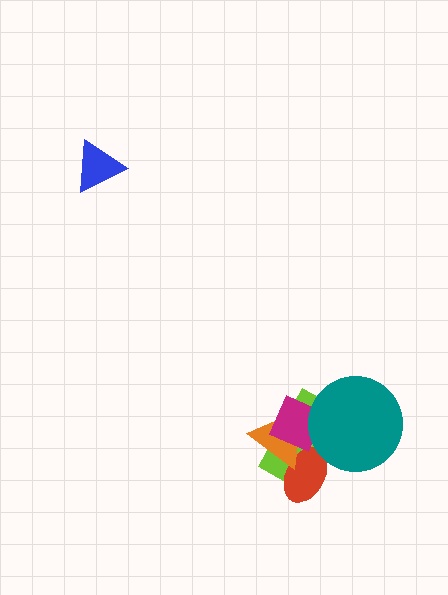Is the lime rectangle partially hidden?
Yes, it is partially covered by another shape.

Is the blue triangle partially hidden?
No, no other shape covers it.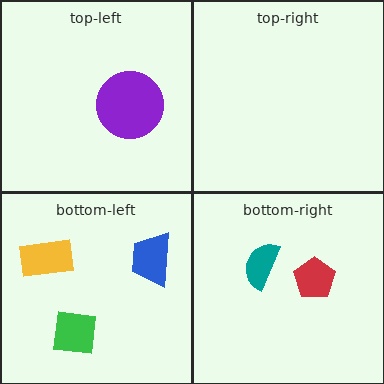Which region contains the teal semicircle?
The bottom-right region.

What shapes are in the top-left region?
The purple circle.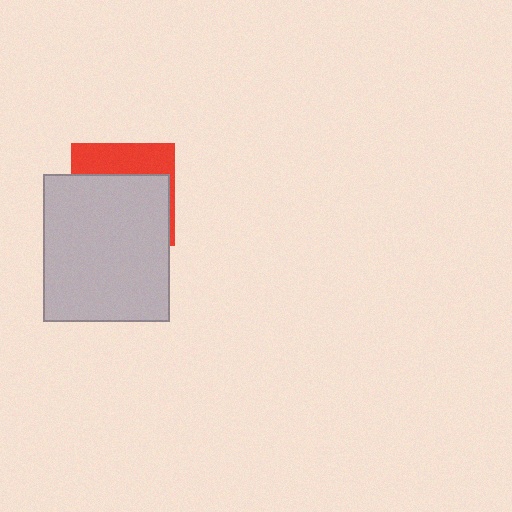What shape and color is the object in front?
The object in front is a light gray rectangle.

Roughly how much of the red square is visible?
A small part of it is visible (roughly 33%).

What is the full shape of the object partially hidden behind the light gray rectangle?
The partially hidden object is a red square.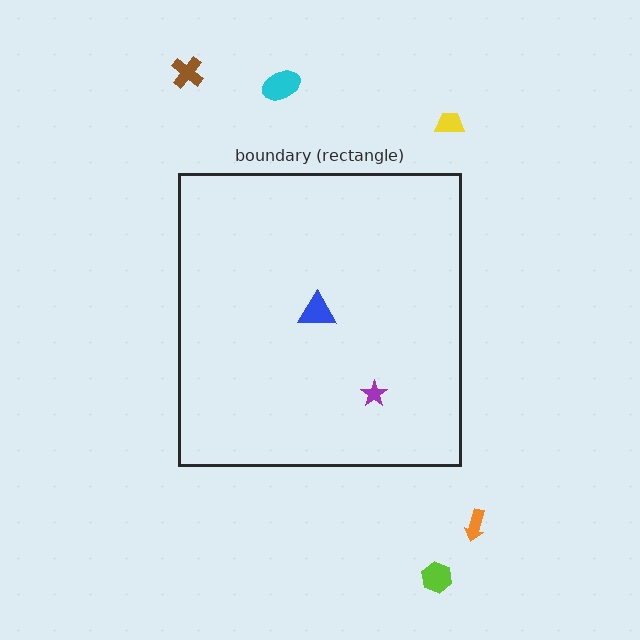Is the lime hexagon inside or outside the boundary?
Outside.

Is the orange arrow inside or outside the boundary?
Outside.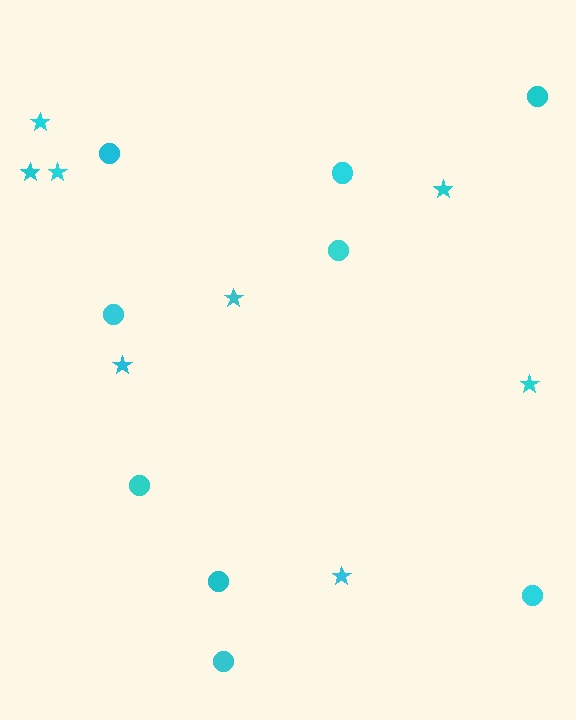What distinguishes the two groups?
There are 2 groups: one group of circles (9) and one group of stars (8).